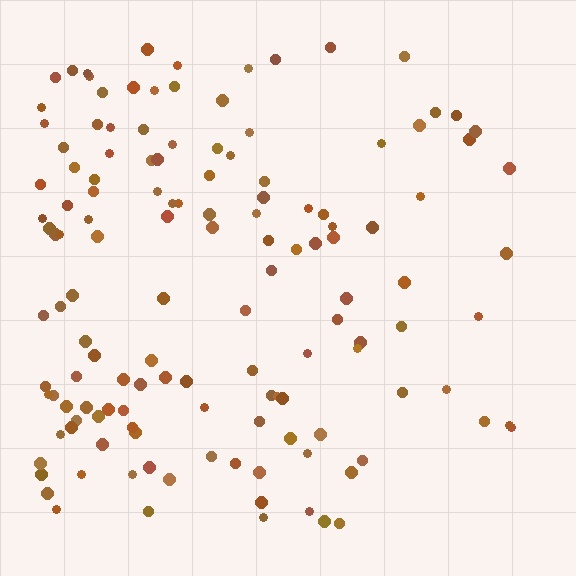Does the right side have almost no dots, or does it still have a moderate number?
Still a moderate number, just noticeably fewer than the left.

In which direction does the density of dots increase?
From right to left, with the left side densest.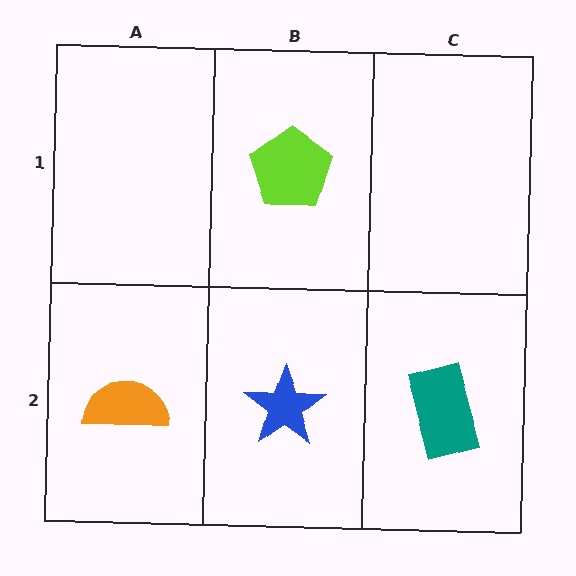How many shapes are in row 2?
3 shapes.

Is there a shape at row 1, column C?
No, that cell is empty.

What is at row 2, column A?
An orange semicircle.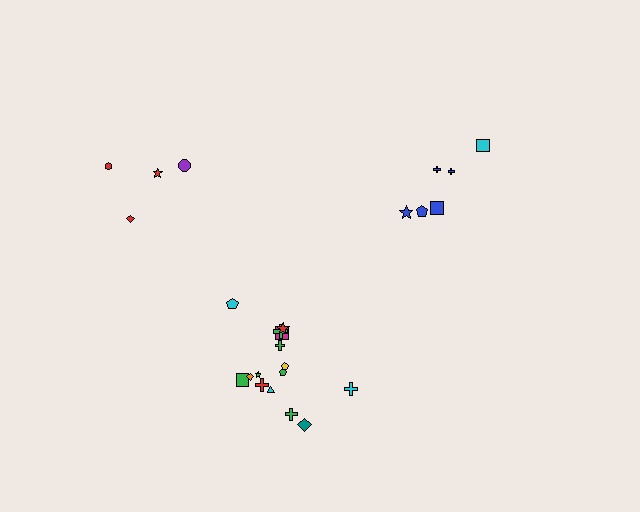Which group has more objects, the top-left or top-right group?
The top-right group.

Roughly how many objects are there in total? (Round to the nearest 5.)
Roughly 25 objects in total.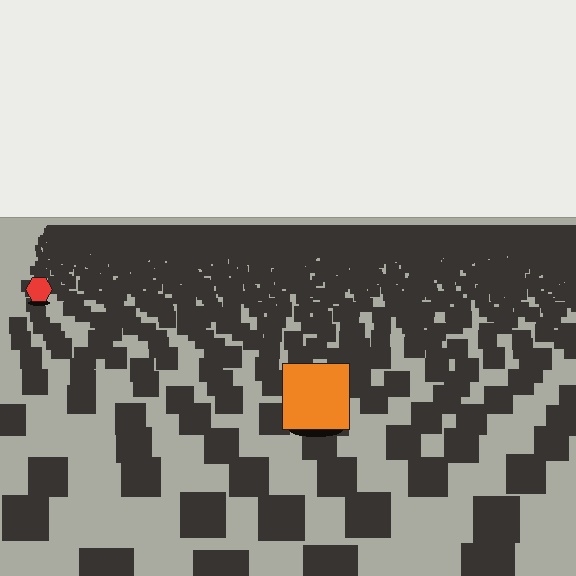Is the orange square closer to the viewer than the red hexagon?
Yes. The orange square is closer — you can tell from the texture gradient: the ground texture is coarser near it.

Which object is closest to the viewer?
The orange square is closest. The texture marks near it are larger and more spread out.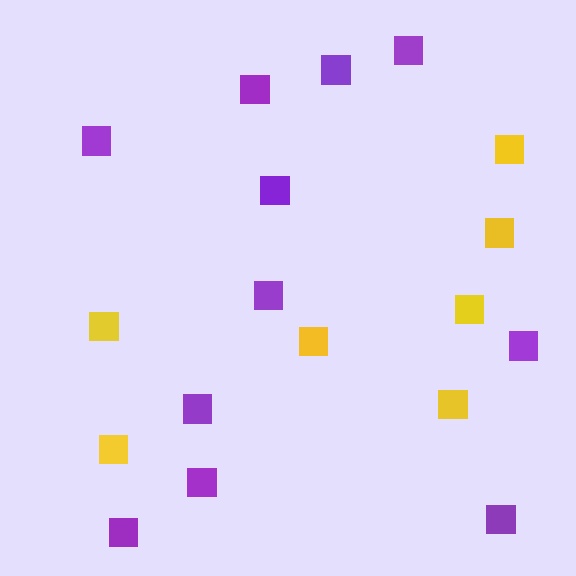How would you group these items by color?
There are 2 groups: one group of yellow squares (7) and one group of purple squares (11).